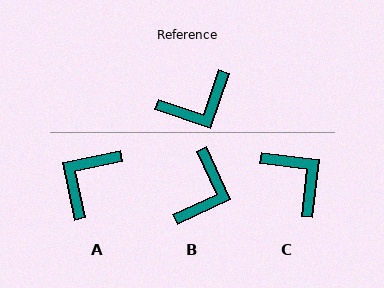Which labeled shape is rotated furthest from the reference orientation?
A, about 150 degrees away.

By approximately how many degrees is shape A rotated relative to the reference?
Approximately 150 degrees clockwise.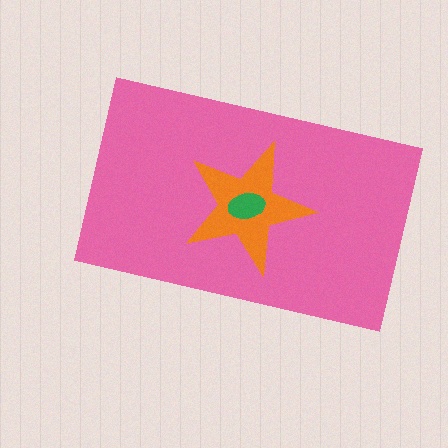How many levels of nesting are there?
3.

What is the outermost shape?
The pink rectangle.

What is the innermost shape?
The green ellipse.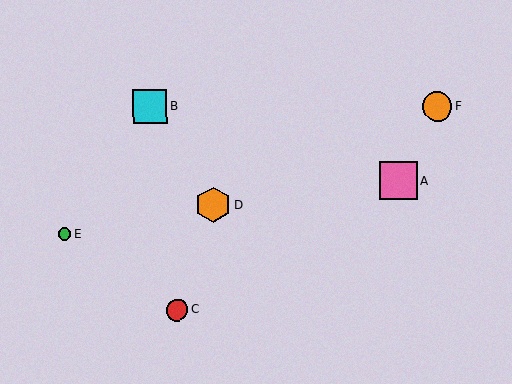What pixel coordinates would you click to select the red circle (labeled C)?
Click at (177, 310) to select the red circle C.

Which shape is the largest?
The pink square (labeled A) is the largest.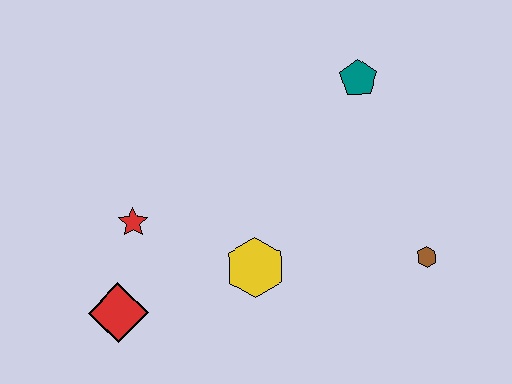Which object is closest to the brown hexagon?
The yellow hexagon is closest to the brown hexagon.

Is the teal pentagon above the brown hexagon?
Yes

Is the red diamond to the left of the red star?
Yes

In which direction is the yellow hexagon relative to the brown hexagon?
The yellow hexagon is to the left of the brown hexagon.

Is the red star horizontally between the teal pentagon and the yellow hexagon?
No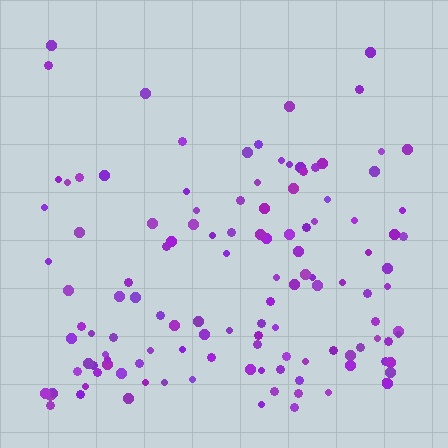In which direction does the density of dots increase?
From top to bottom, with the bottom side densest.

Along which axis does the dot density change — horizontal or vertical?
Vertical.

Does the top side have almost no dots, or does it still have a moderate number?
Still a moderate number, just noticeably fewer than the bottom.